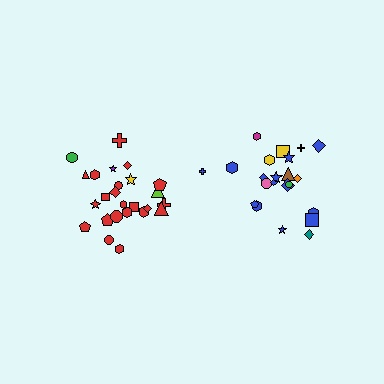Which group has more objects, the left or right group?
The left group.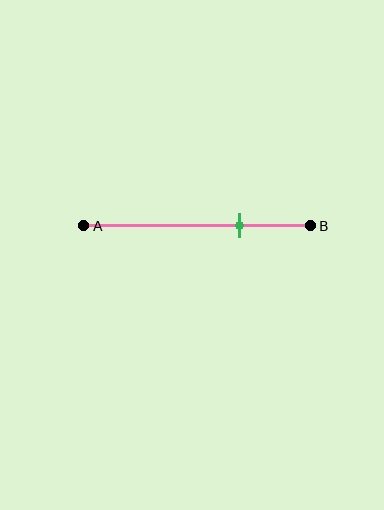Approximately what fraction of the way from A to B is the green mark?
The green mark is approximately 70% of the way from A to B.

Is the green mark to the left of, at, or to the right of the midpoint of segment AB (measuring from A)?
The green mark is to the right of the midpoint of segment AB.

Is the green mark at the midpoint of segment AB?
No, the mark is at about 70% from A, not at the 50% midpoint.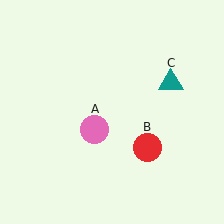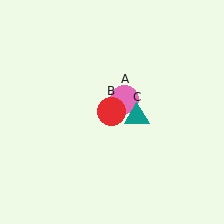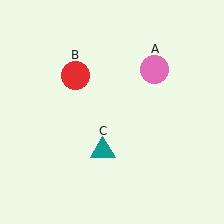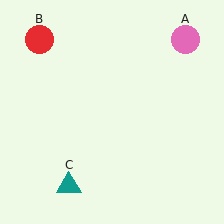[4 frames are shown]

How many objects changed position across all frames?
3 objects changed position: pink circle (object A), red circle (object B), teal triangle (object C).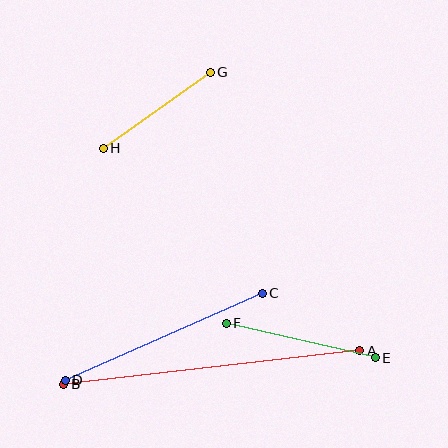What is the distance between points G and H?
The distance is approximately 131 pixels.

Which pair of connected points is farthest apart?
Points A and B are farthest apart.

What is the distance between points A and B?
The distance is approximately 298 pixels.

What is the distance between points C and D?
The distance is approximately 216 pixels.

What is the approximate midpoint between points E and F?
The midpoint is at approximately (301, 340) pixels.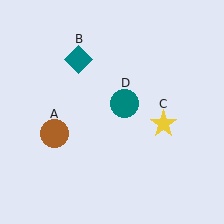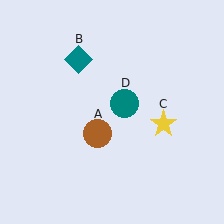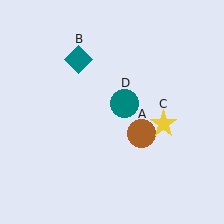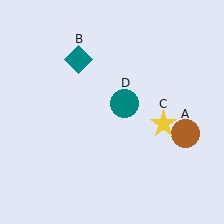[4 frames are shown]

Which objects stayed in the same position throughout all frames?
Teal diamond (object B) and yellow star (object C) and teal circle (object D) remained stationary.